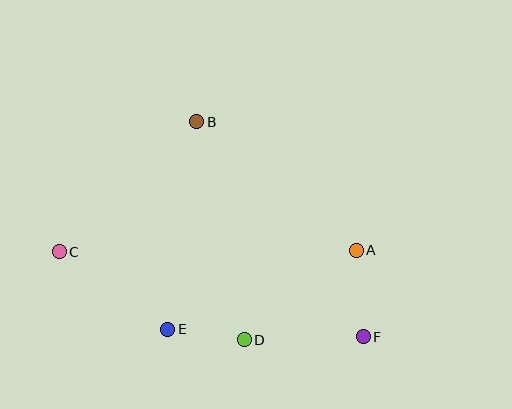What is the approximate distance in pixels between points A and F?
The distance between A and F is approximately 87 pixels.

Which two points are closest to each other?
Points D and E are closest to each other.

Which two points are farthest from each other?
Points C and F are farthest from each other.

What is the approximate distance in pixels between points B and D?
The distance between B and D is approximately 223 pixels.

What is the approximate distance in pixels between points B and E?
The distance between B and E is approximately 210 pixels.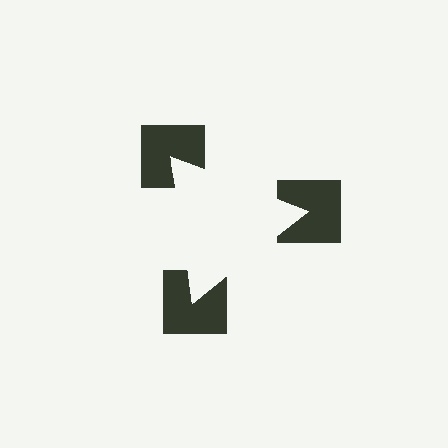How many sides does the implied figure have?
3 sides.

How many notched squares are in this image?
There are 3 — one at each vertex of the illusory triangle.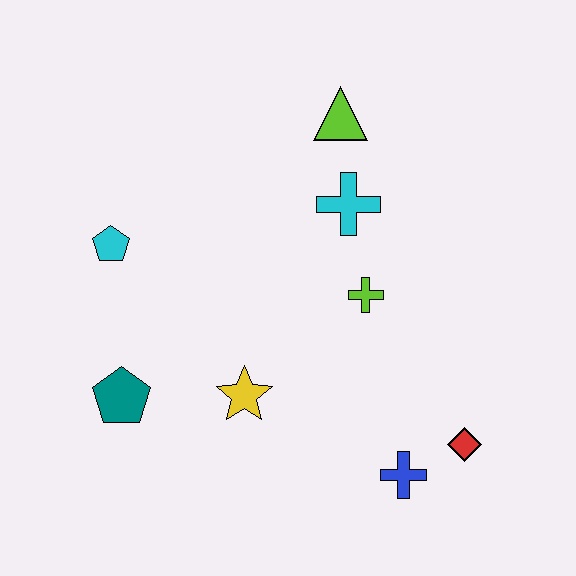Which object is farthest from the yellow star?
The lime triangle is farthest from the yellow star.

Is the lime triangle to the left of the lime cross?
Yes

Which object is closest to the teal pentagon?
The yellow star is closest to the teal pentagon.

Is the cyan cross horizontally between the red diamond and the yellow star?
Yes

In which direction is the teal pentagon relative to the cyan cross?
The teal pentagon is to the left of the cyan cross.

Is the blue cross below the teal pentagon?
Yes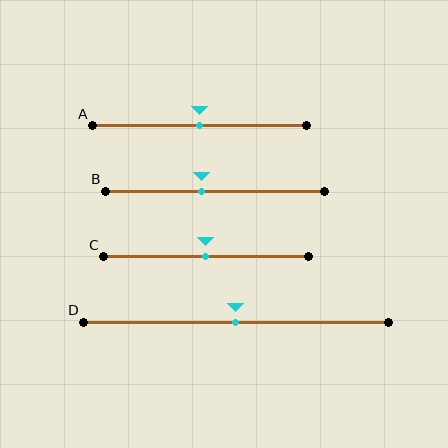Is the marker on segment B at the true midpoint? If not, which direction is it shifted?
No, the marker on segment B is shifted to the left by about 6% of the segment length.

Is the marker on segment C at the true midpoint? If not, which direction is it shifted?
Yes, the marker on segment C is at the true midpoint.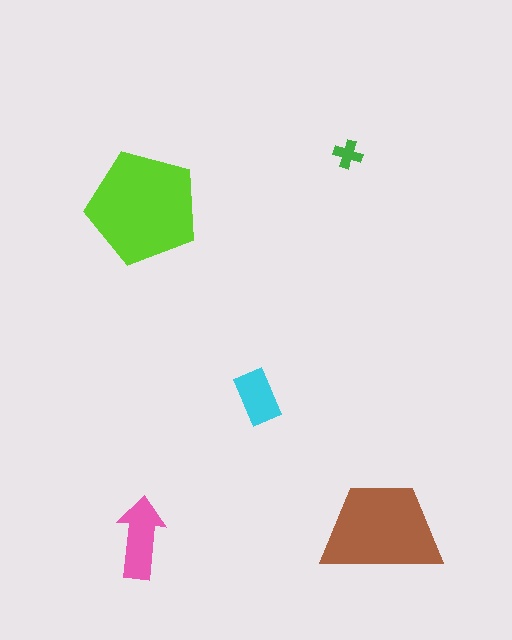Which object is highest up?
The green cross is topmost.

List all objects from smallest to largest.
The green cross, the cyan rectangle, the pink arrow, the brown trapezoid, the lime pentagon.